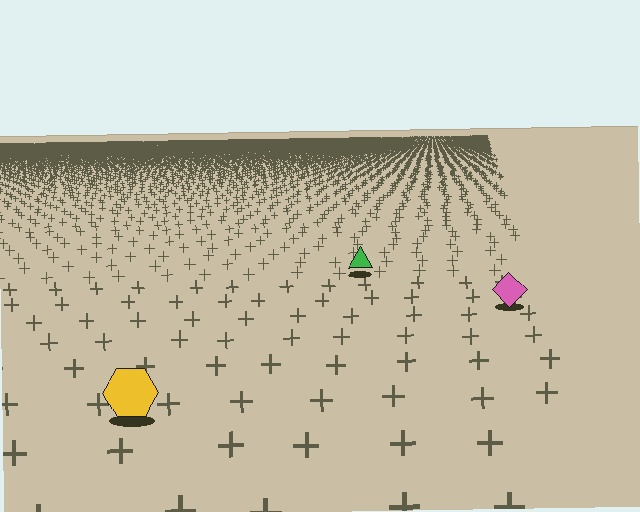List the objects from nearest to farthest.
From nearest to farthest: the yellow hexagon, the pink diamond, the green triangle.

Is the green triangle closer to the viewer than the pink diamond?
No. The pink diamond is closer — you can tell from the texture gradient: the ground texture is coarser near it.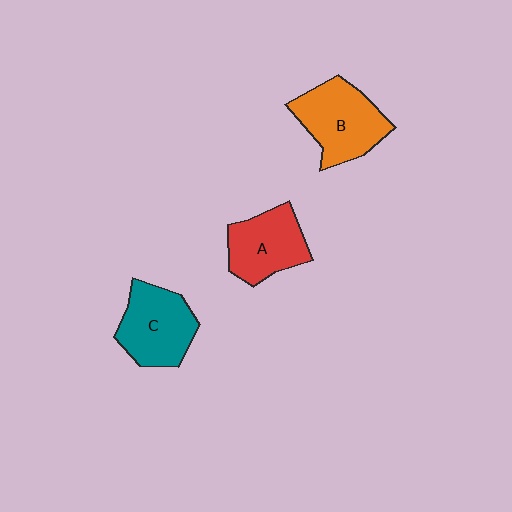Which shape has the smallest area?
Shape A (red).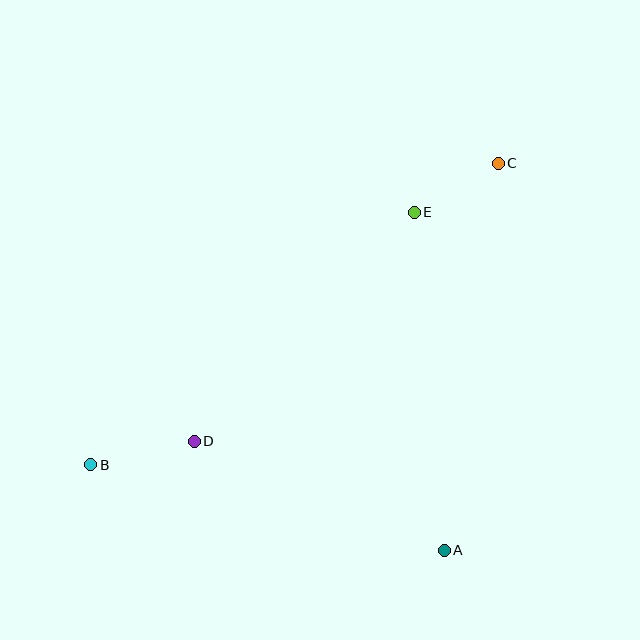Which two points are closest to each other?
Points C and E are closest to each other.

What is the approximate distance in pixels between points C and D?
The distance between C and D is approximately 412 pixels.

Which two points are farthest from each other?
Points B and C are farthest from each other.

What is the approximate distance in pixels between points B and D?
The distance between B and D is approximately 106 pixels.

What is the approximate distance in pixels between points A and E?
The distance between A and E is approximately 339 pixels.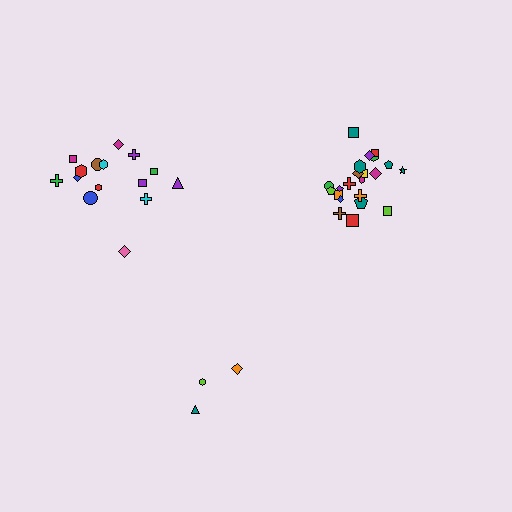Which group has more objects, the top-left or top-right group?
The top-right group.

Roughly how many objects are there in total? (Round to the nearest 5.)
Roughly 40 objects in total.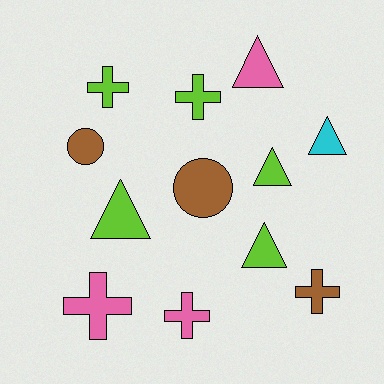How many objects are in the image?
There are 12 objects.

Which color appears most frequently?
Lime, with 5 objects.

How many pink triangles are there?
There is 1 pink triangle.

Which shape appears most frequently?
Triangle, with 5 objects.